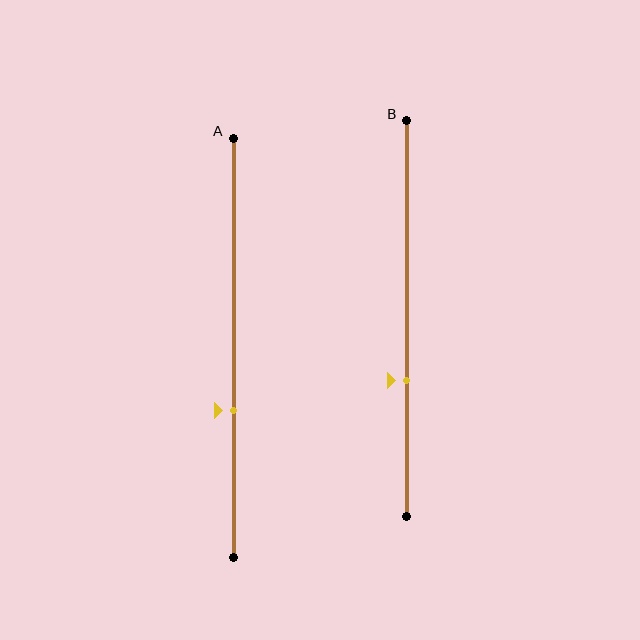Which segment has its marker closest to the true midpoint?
Segment A has its marker closest to the true midpoint.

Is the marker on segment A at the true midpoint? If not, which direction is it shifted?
No, the marker on segment A is shifted downward by about 15% of the segment length.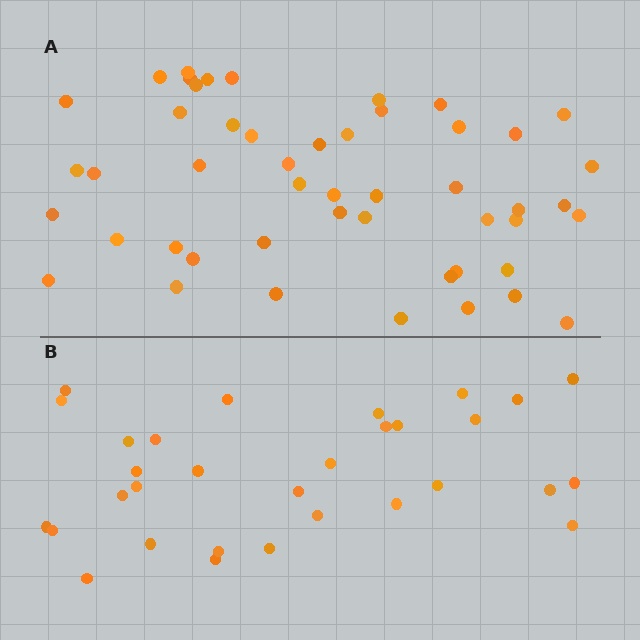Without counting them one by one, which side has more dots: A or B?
Region A (the top region) has more dots.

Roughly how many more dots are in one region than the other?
Region A has approximately 20 more dots than region B.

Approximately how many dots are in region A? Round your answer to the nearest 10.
About 50 dots. (The exact count is 49, which rounds to 50.)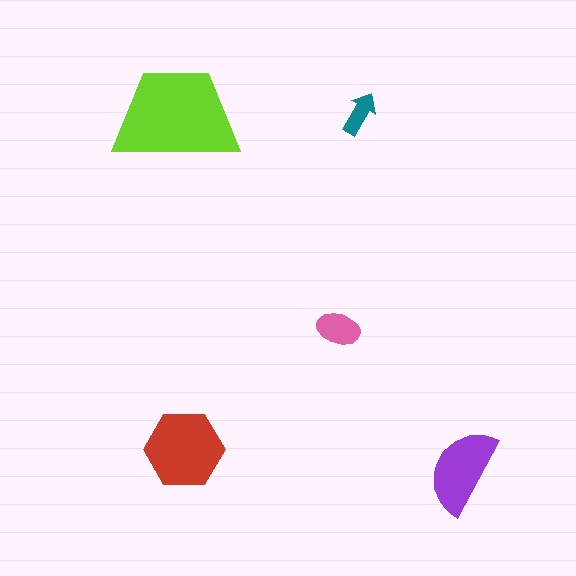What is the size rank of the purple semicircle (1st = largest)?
3rd.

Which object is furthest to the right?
The purple semicircle is rightmost.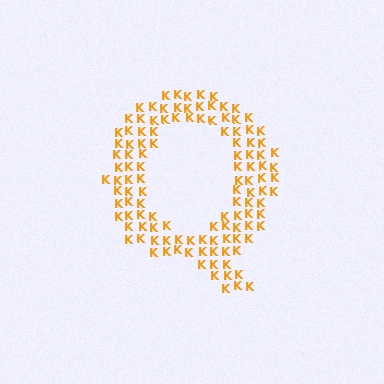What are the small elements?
The small elements are letter K's.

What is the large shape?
The large shape is the letter Q.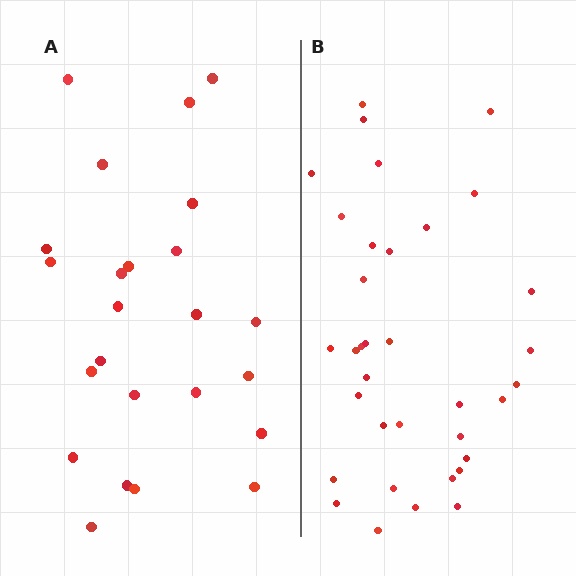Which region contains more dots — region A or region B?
Region B (the right region) has more dots.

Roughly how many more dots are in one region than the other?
Region B has roughly 12 or so more dots than region A.